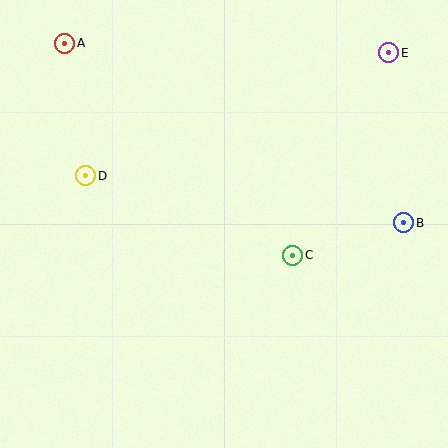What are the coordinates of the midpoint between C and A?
The midpoint between C and A is at (179, 149).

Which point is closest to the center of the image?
Point C at (293, 255) is closest to the center.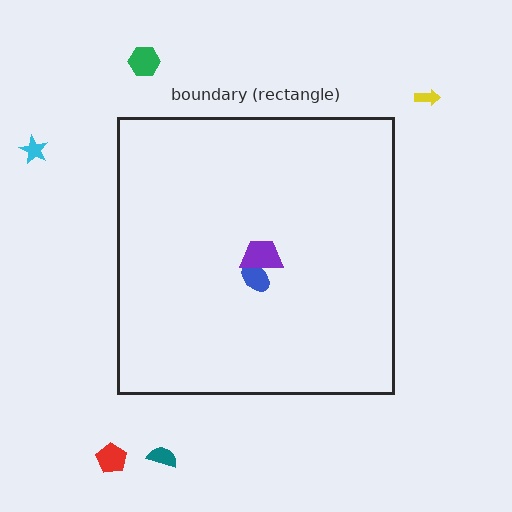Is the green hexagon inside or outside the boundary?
Outside.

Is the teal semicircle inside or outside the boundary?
Outside.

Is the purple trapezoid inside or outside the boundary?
Inside.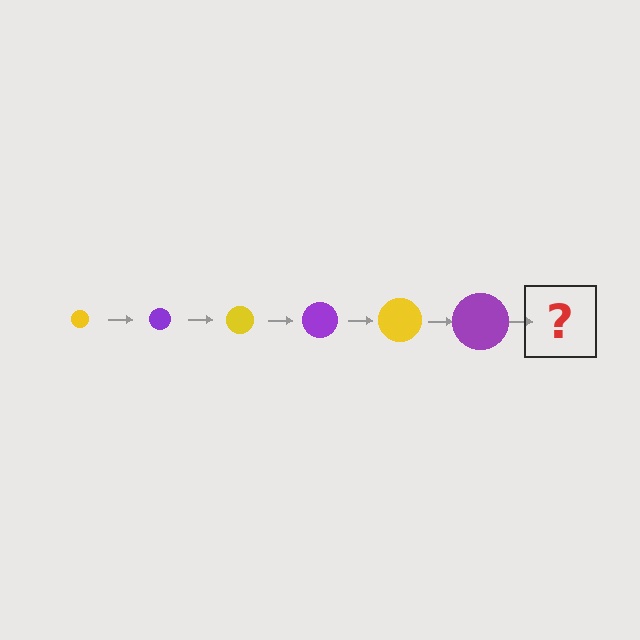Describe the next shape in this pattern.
It should be a yellow circle, larger than the previous one.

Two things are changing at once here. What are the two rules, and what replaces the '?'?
The two rules are that the circle grows larger each step and the color cycles through yellow and purple. The '?' should be a yellow circle, larger than the previous one.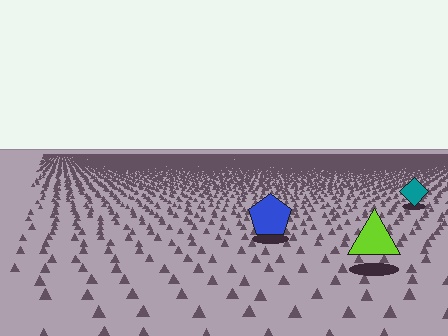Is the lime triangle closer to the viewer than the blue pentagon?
Yes. The lime triangle is closer — you can tell from the texture gradient: the ground texture is coarser near it.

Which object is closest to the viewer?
The lime triangle is closest. The texture marks near it are larger and more spread out.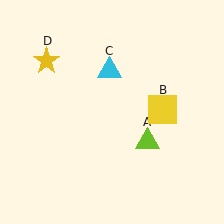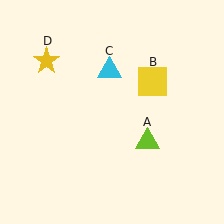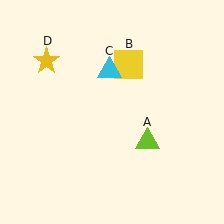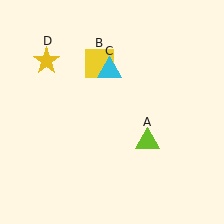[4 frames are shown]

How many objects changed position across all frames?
1 object changed position: yellow square (object B).